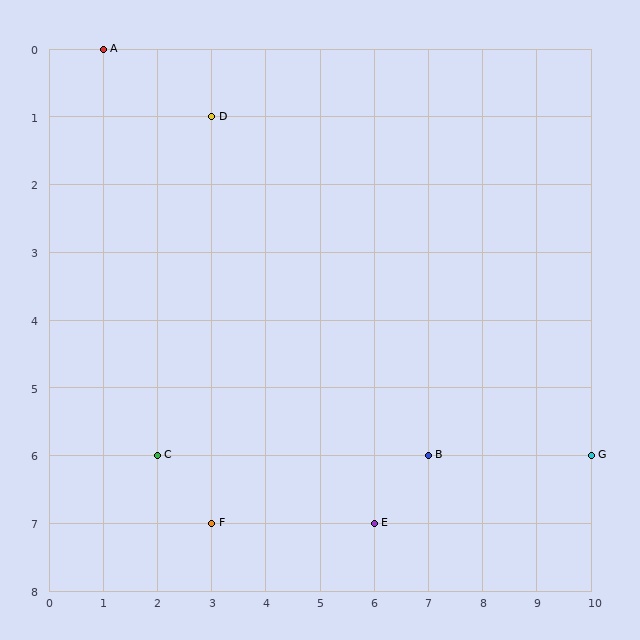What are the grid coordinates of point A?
Point A is at grid coordinates (1, 0).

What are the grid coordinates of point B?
Point B is at grid coordinates (7, 6).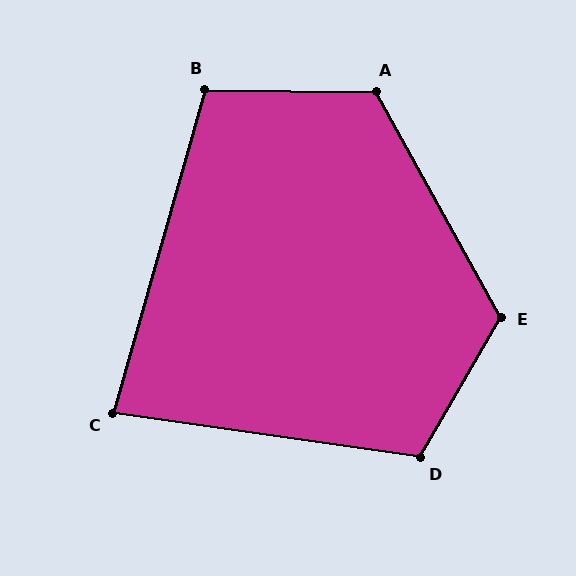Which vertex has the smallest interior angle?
C, at approximately 82 degrees.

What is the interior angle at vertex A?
Approximately 120 degrees (obtuse).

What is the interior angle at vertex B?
Approximately 105 degrees (obtuse).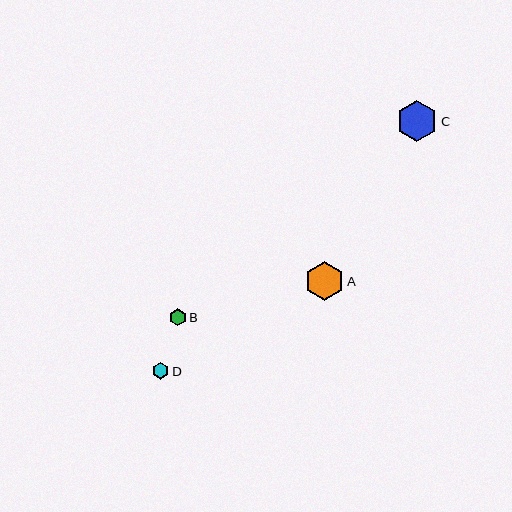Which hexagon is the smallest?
Hexagon B is the smallest with a size of approximately 17 pixels.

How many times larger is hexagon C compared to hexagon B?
Hexagon C is approximately 2.4 times the size of hexagon B.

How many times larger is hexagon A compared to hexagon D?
Hexagon A is approximately 2.3 times the size of hexagon D.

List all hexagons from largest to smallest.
From largest to smallest: C, A, D, B.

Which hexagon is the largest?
Hexagon C is the largest with a size of approximately 41 pixels.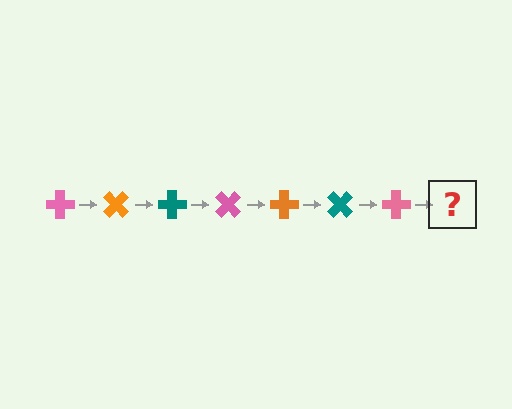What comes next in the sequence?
The next element should be an orange cross, rotated 315 degrees from the start.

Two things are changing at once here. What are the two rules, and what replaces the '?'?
The two rules are that it rotates 45 degrees each step and the color cycles through pink, orange, and teal. The '?' should be an orange cross, rotated 315 degrees from the start.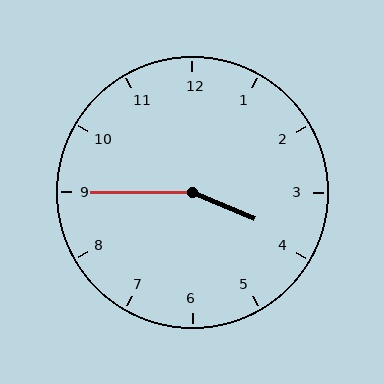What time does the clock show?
3:45.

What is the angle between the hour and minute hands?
Approximately 158 degrees.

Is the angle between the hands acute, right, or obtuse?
It is obtuse.